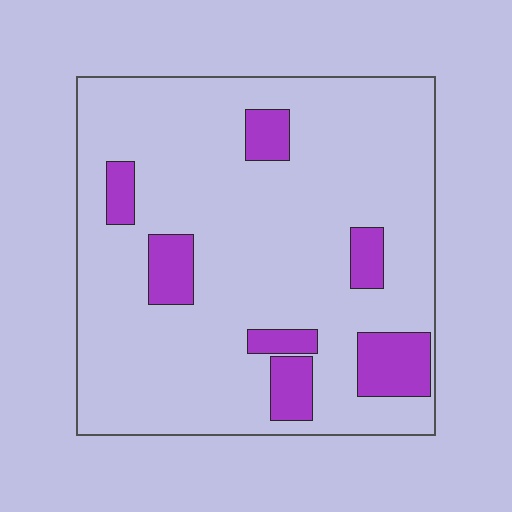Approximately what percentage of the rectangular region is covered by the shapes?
Approximately 15%.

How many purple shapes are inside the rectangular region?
7.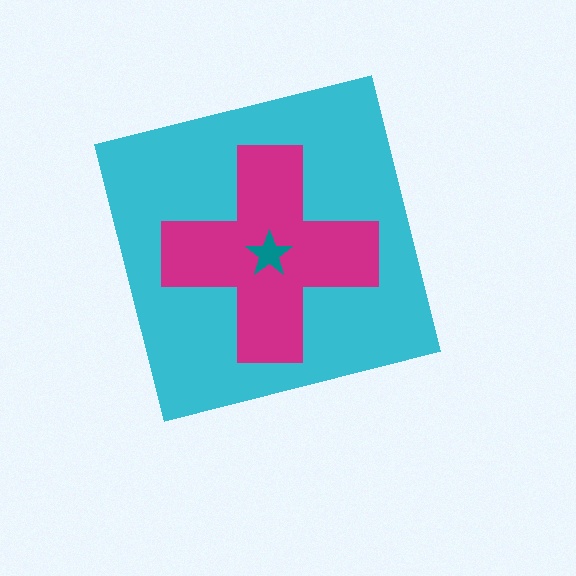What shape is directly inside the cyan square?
The magenta cross.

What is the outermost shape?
The cyan square.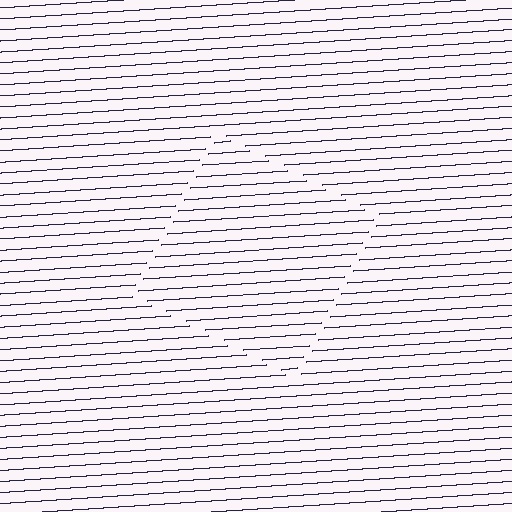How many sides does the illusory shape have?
4 sides — the line-ends trace a square.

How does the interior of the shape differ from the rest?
The interior of the shape contains the same grating, shifted by half a period — the contour is defined by the phase discontinuity where line-ends from the inner and outer gratings abut.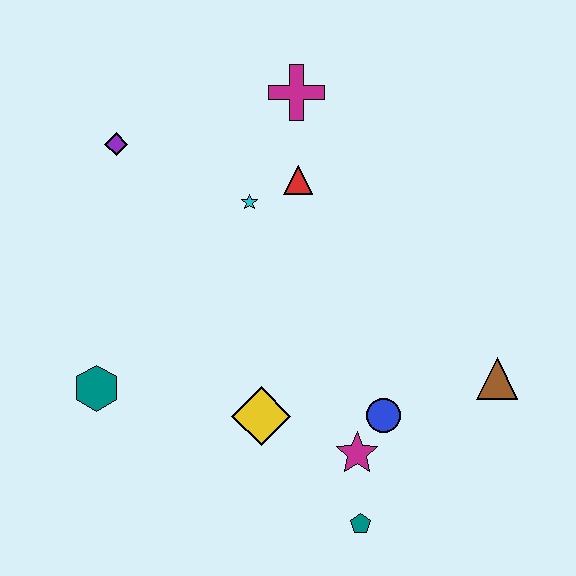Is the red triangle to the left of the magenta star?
Yes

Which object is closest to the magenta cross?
The red triangle is closest to the magenta cross.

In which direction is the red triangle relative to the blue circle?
The red triangle is above the blue circle.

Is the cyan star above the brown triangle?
Yes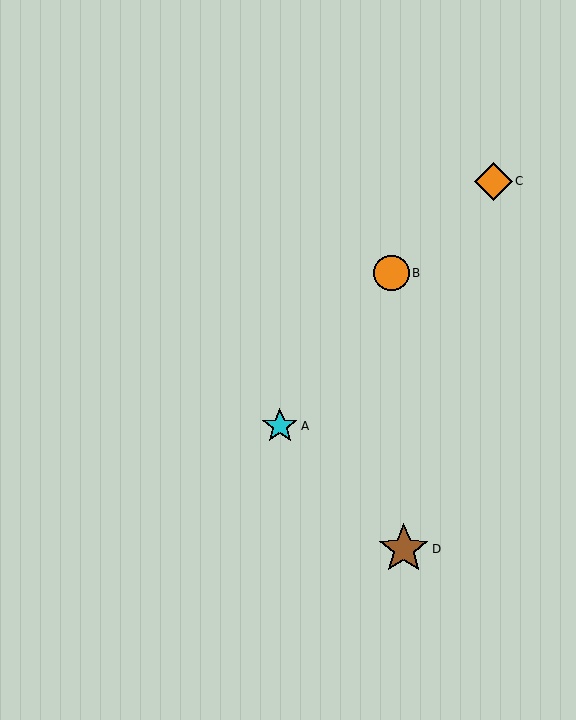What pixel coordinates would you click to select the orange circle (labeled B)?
Click at (391, 273) to select the orange circle B.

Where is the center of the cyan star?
The center of the cyan star is at (280, 426).